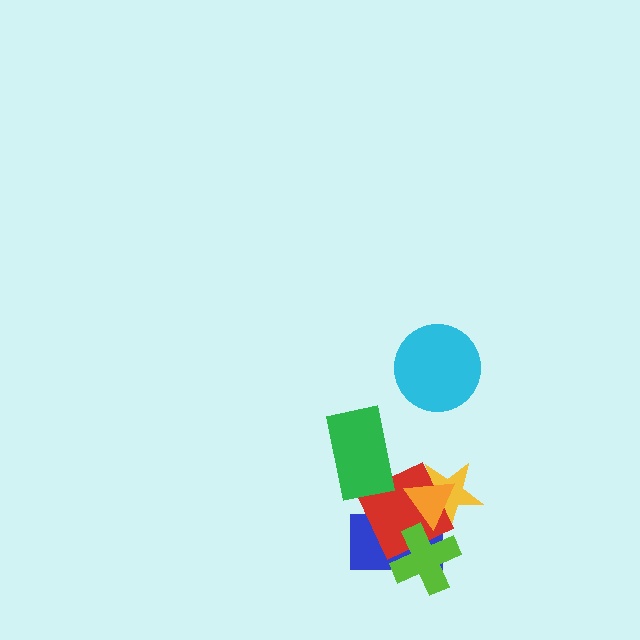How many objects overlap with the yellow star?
3 objects overlap with the yellow star.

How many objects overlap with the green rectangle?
0 objects overlap with the green rectangle.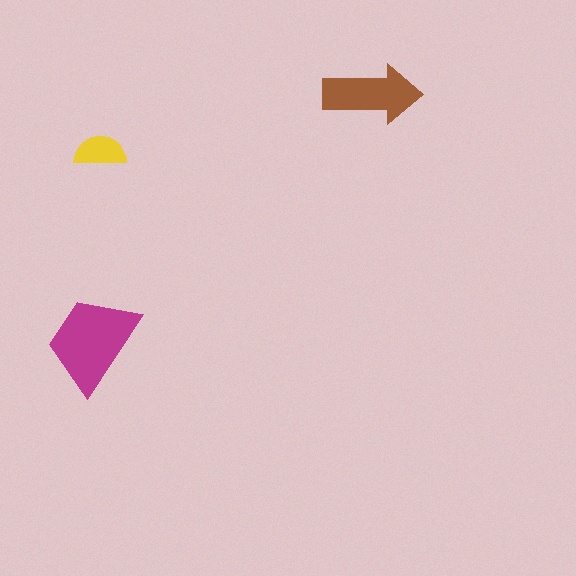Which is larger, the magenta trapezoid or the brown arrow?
The magenta trapezoid.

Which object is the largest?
The magenta trapezoid.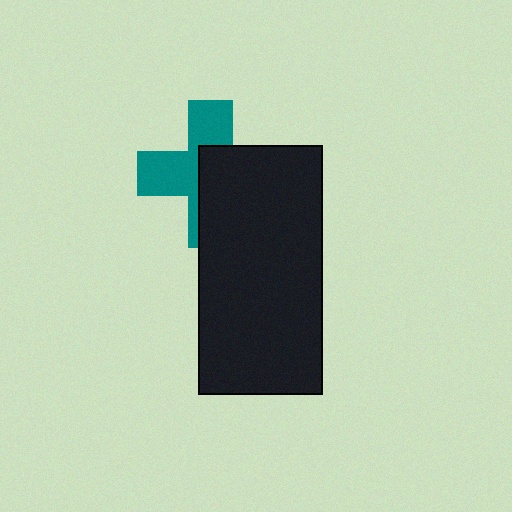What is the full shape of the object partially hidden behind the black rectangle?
The partially hidden object is a teal cross.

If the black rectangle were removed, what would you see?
You would see the complete teal cross.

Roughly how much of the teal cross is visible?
About half of it is visible (roughly 48%).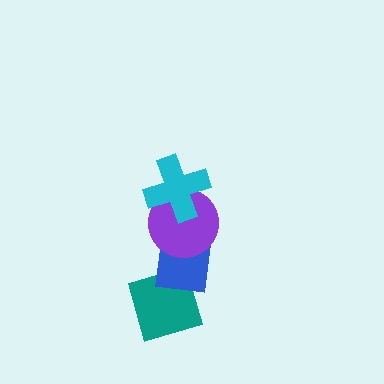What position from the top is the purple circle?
The purple circle is 2nd from the top.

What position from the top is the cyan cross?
The cyan cross is 1st from the top.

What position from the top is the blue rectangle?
The blue rectangle is 3rd from the top.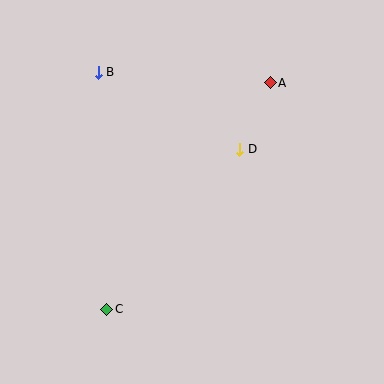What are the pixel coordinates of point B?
Point B is at (98, 72).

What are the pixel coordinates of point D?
Point D is at (240, 149).